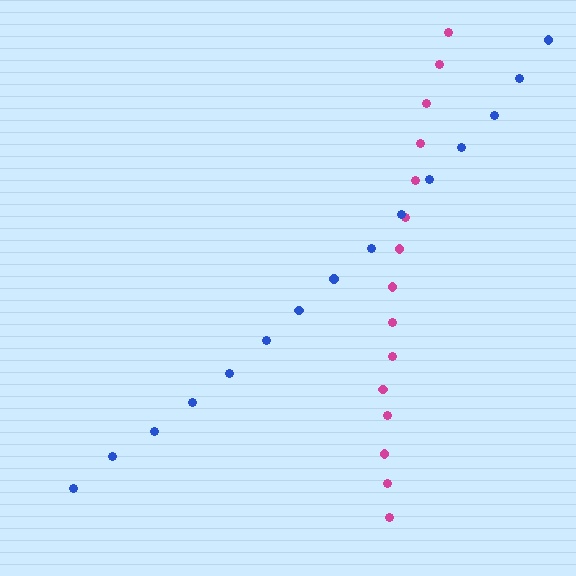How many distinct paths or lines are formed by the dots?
There are 2 distinct paths.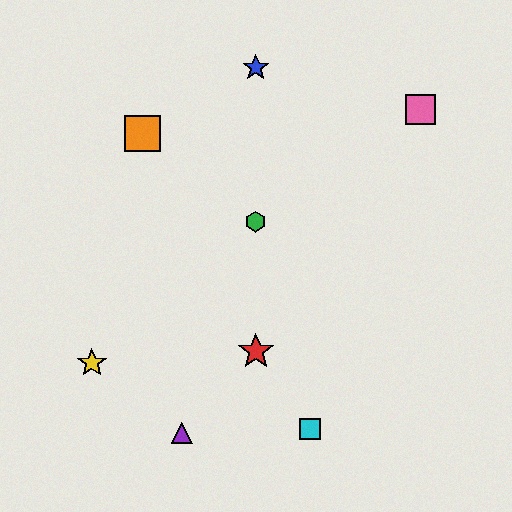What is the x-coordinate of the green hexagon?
The green hexagon is at x≈256.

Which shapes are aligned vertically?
The red star, the blue star, the green hexagon are aligned vertically.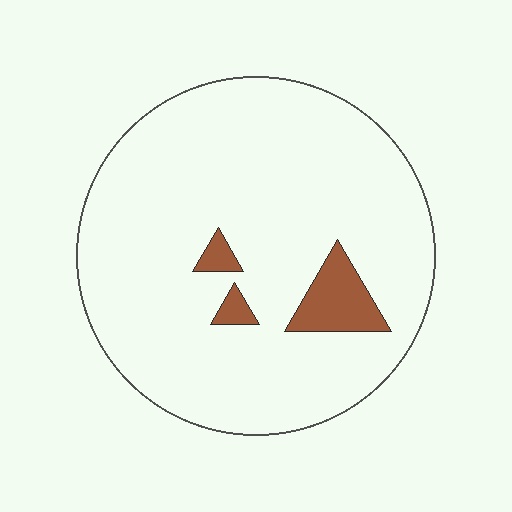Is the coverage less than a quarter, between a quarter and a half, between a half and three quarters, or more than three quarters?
Less than a quarter.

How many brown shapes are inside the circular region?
3.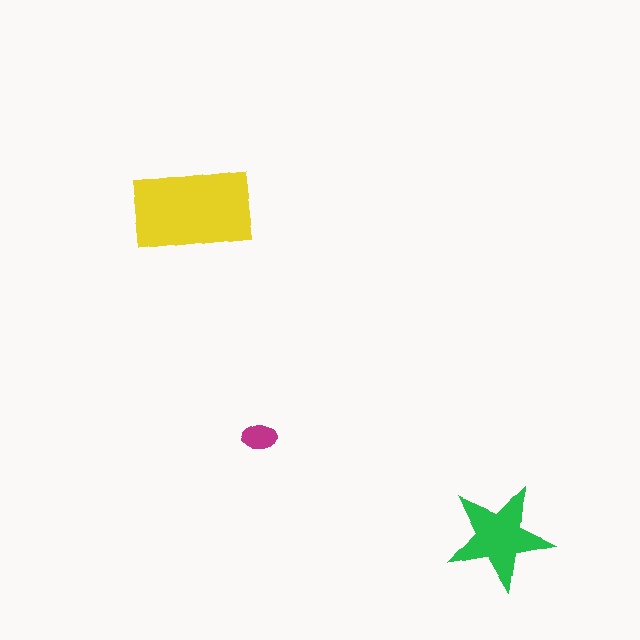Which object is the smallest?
The magenta ellipse.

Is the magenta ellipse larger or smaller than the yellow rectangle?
Smaller.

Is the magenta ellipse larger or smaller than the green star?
Smaller.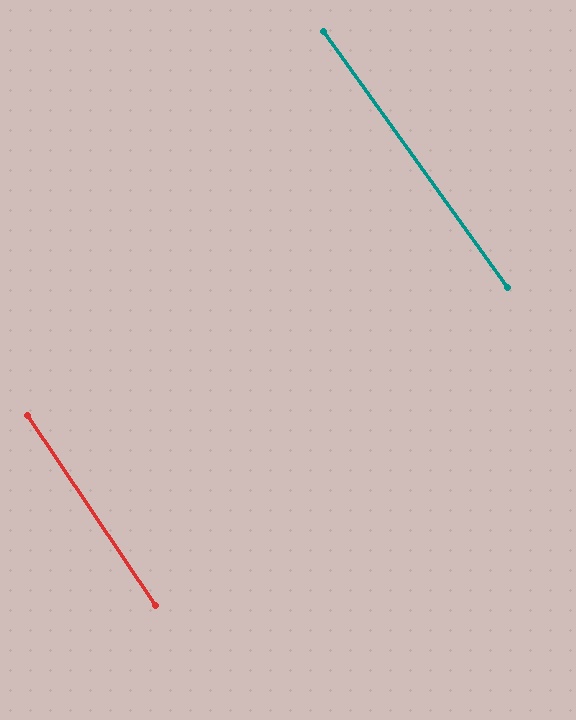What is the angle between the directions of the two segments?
Approximately 2 degrees.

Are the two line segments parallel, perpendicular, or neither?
Parallel — their directions differ by only 1.9°.